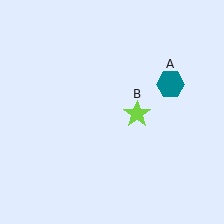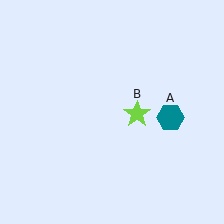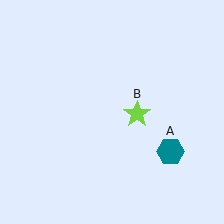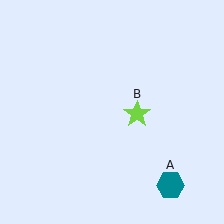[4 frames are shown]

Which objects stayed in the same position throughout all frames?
Lime star (object B) remained stationary.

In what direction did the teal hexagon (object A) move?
The teal hexagon (object A) moved down.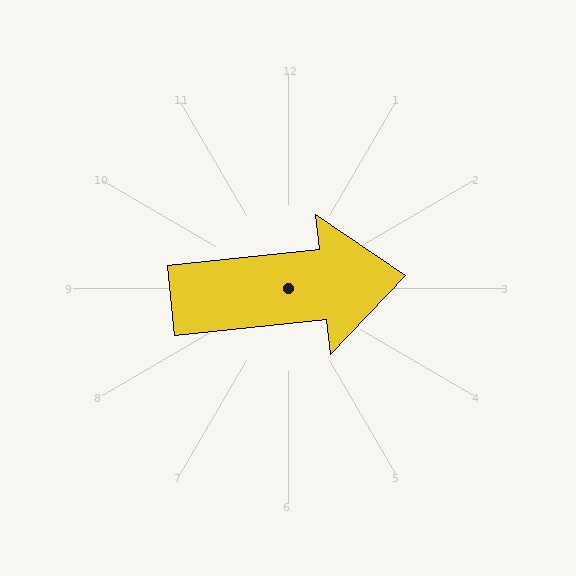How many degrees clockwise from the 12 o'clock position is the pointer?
Approximately 84 degrees.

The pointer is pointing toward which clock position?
Roughly 3 o'clock.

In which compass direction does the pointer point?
East.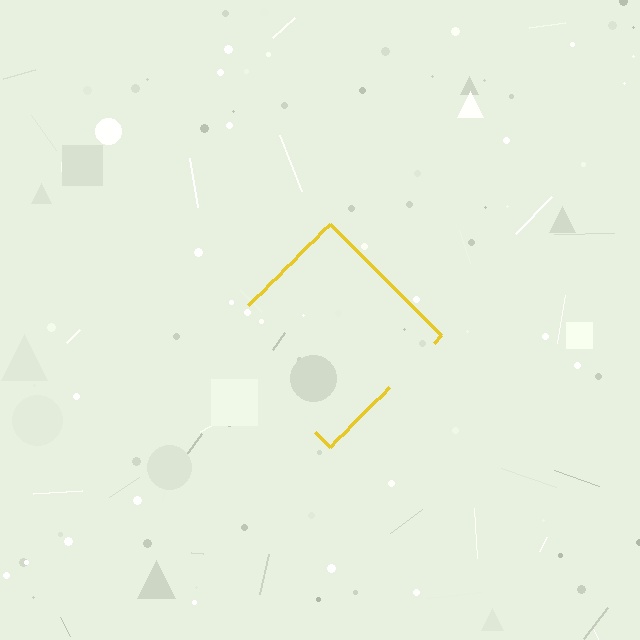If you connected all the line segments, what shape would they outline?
They would outline a diamond.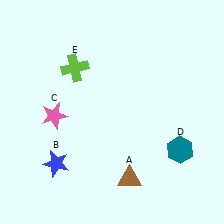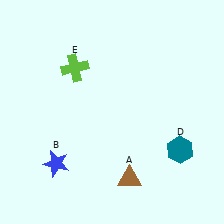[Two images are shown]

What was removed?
The pink star (C) was removed in Image 2.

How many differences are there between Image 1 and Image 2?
There is 1 difference between the two images.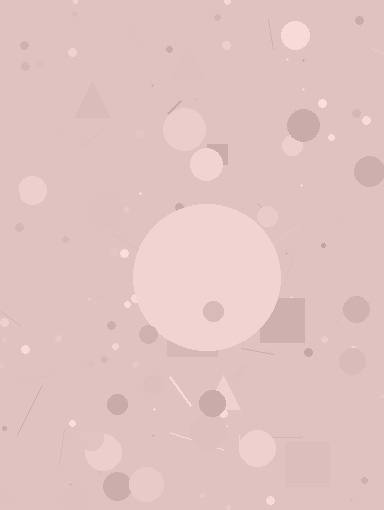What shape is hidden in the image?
A circle is hidden in the image.